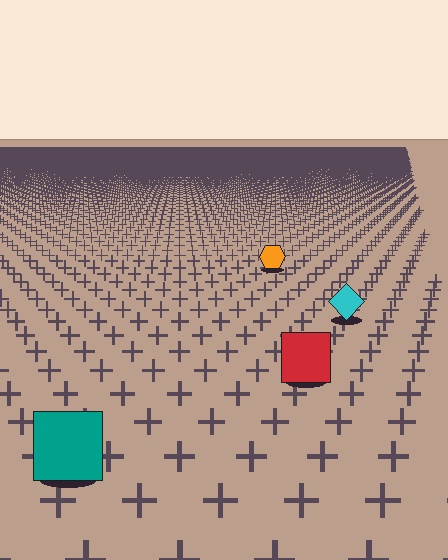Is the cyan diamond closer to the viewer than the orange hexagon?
Yes. The cyan diamond is closer — you can tell from the texture gradient: the ground texture is coarser near it.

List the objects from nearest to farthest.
From nearest to farthest: the teal square, the red square, the cyan diamond, the orange hexagon.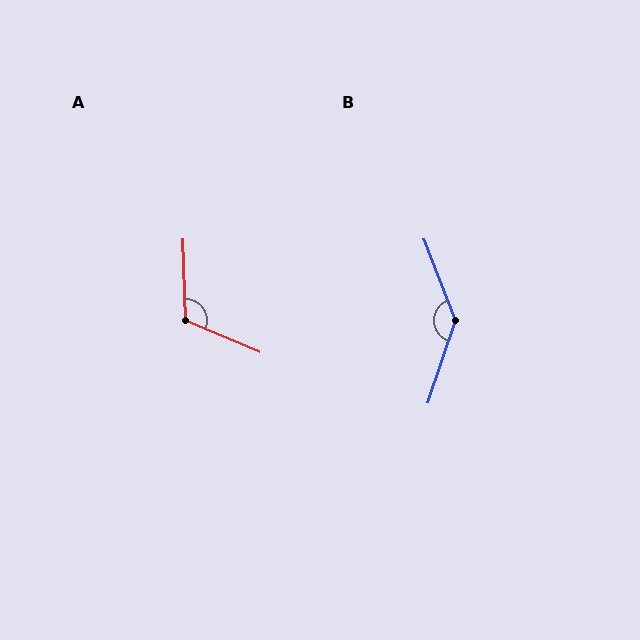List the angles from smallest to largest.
A (115°), B (141°).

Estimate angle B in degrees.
Approximately 141 degrees.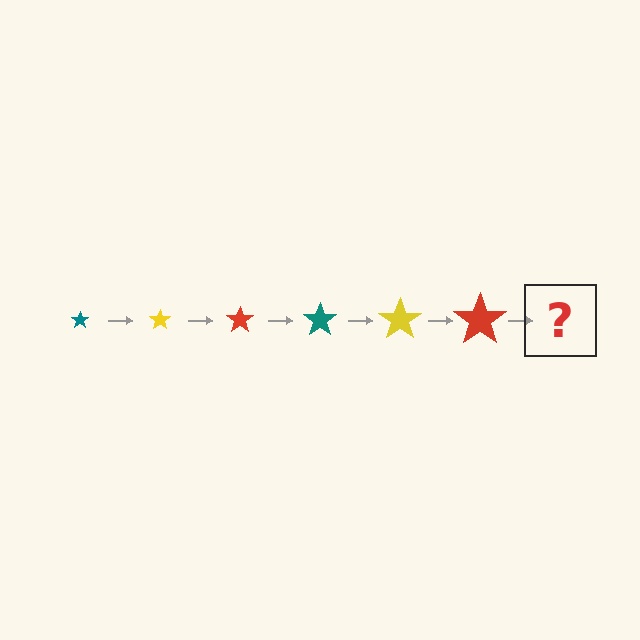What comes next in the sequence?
The next element should be a teal star, larger than the previous one.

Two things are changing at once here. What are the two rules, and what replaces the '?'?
The two rules are that the star grows larger each step and the color cycles through teal, yellow, and red. The '?' should be a teal star, larger than the previous one.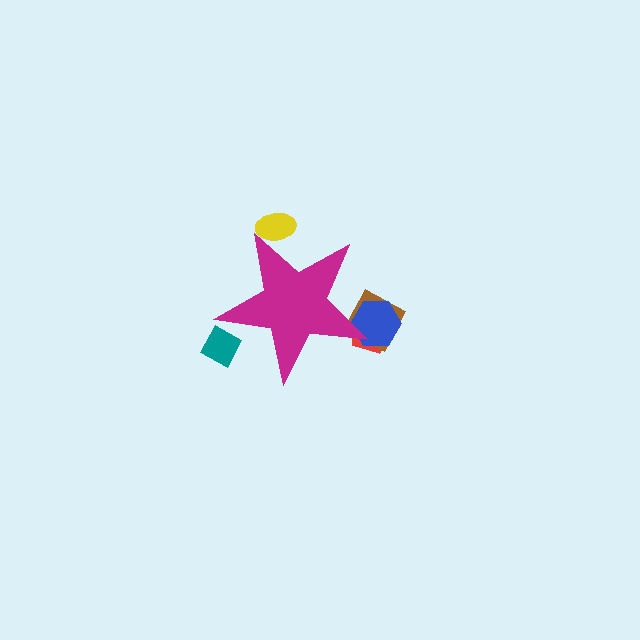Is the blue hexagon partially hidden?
Yes, the blue hexagon is partially hidden behind the magenta star.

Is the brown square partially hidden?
Yes, the brown square is partially hidden behind the magenta star.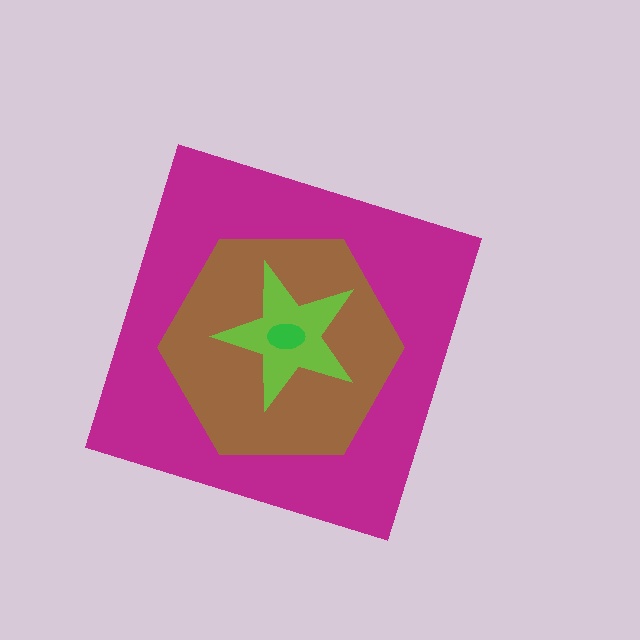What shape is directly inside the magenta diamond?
The brown hexagon.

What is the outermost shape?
The magenta diamond.